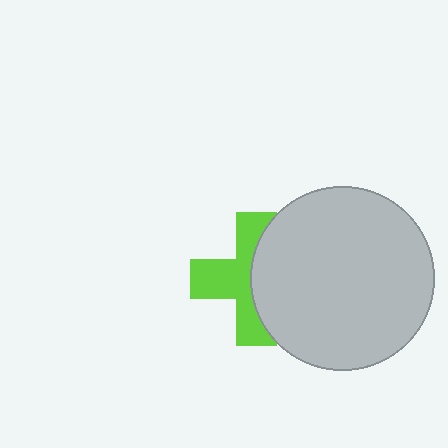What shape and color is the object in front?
The object in front is a light gray circle.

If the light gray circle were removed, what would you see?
You would see the complete lime cross.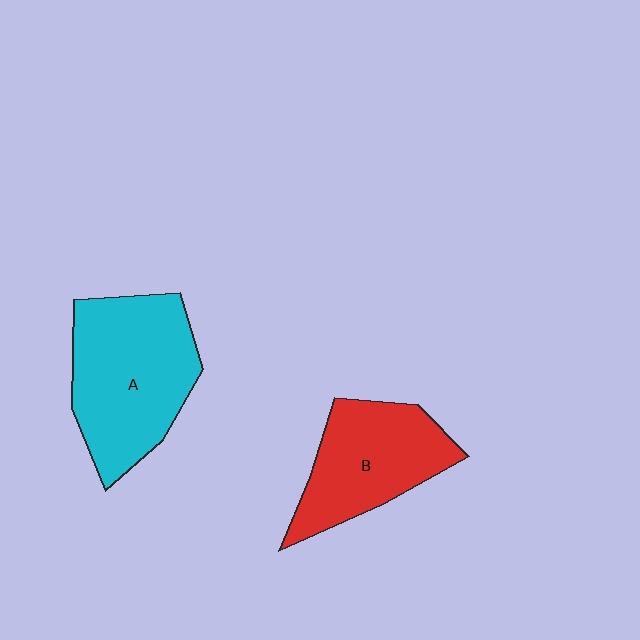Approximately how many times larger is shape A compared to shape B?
Approximately 1.3 times.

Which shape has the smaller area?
Shape B (red).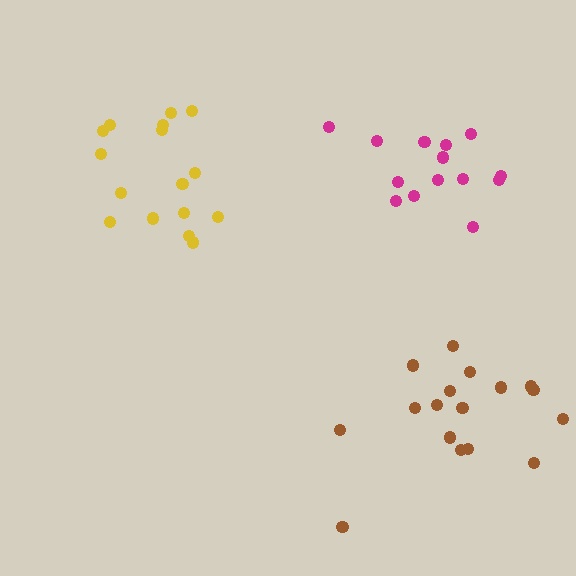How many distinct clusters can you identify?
There are 3 distinct clusters.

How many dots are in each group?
Group 1: 17 dots, Group 2: 16 dots, Group 3: 14 dots (47 total).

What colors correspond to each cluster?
The clusters are colored: brown, yellow, magenta.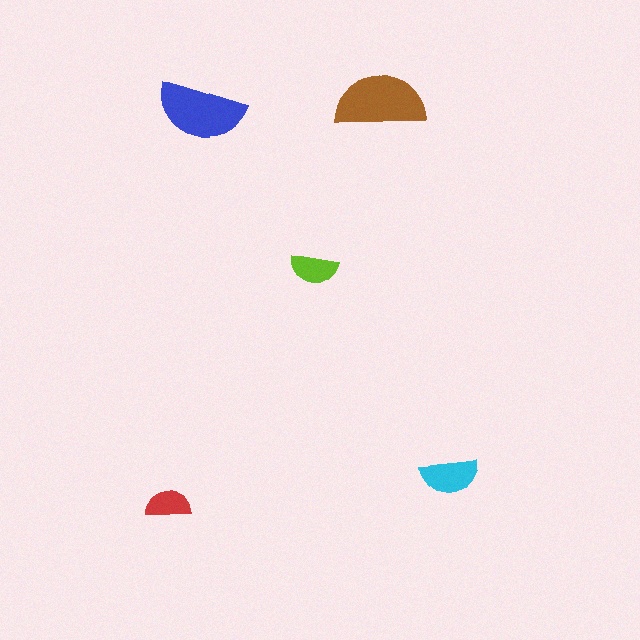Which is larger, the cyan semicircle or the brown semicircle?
The brown one.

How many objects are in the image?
There are 5 objects in the image.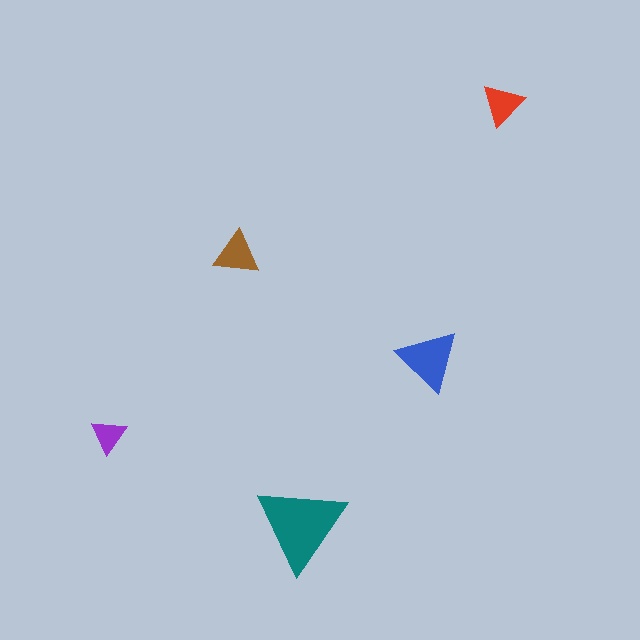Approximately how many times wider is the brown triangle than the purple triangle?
About 1.5 times wider.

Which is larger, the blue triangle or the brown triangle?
The blue one.